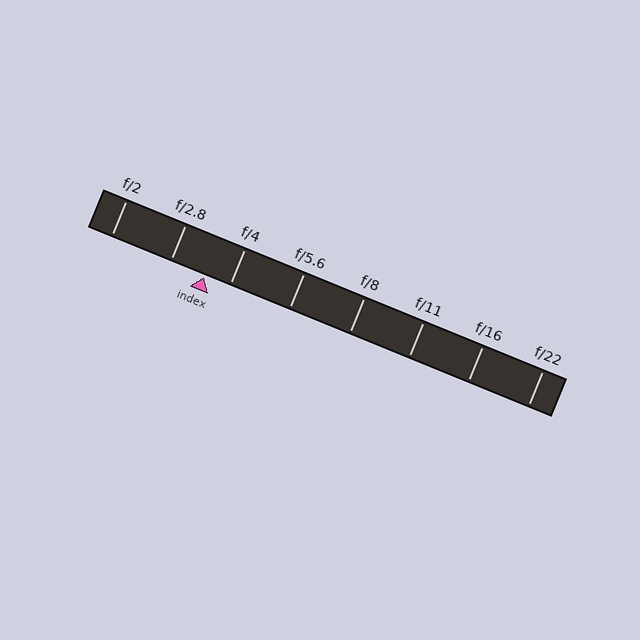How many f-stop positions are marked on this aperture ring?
There are 8 f-stop positions marked.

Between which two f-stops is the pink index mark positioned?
The index mark is between f/2.8 and f/4.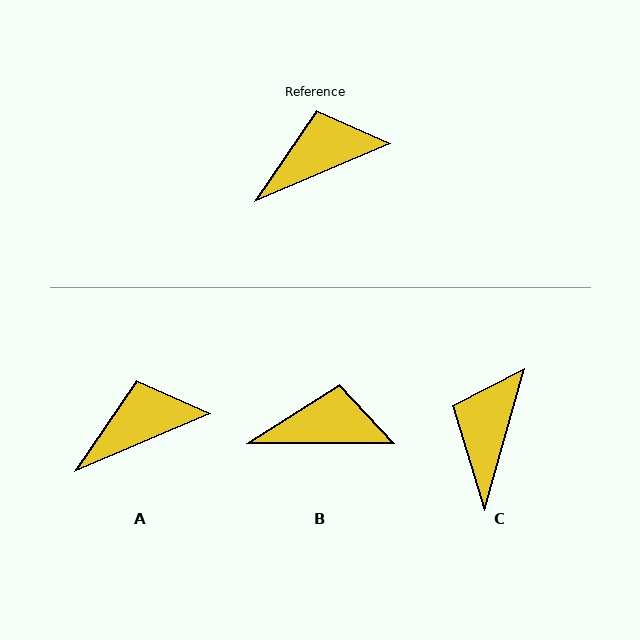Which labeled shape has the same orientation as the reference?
A.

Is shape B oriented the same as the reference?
No, it is off by about 23 degrees.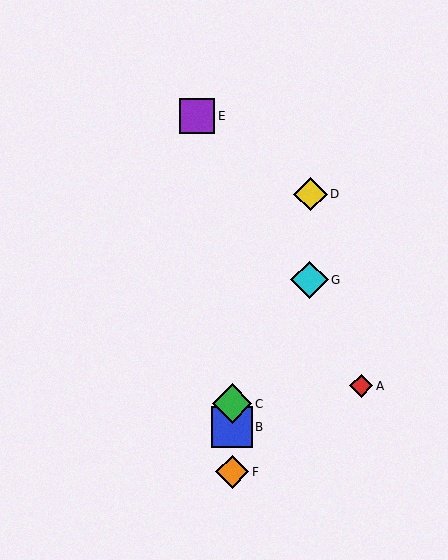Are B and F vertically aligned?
Yes, both are at x≈232.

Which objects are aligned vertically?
Objects B, C, F are aligned vertically.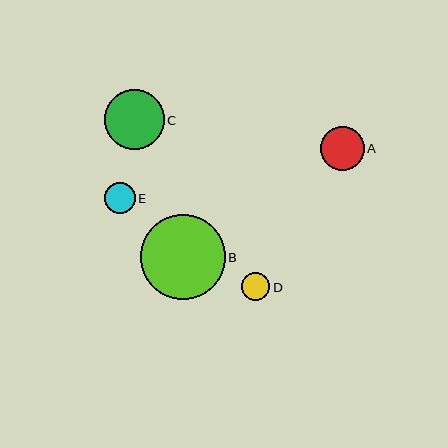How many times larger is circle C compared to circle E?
Circle C is approximately 1.9 times the size of circle E.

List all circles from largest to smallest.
From largest to smallest: B, C, A, E, D.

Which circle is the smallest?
Circle D is the smallest with a size of approximately 28 pixels.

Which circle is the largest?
Circle B is the largest with a size of approximately 85 pixels.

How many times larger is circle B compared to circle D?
Circle B is approximately 3.0 times the size of circle D.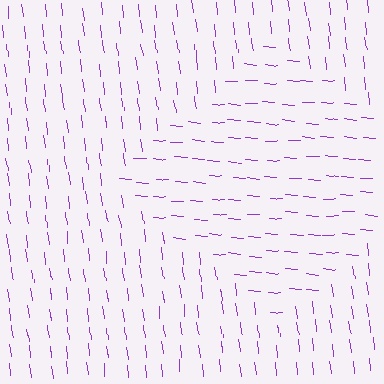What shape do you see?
I see a diamond.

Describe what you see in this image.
The image is filled with small purple line segments. A diamond region in the image has lines oriented differently from the surrounding lines, creating a visible texture boundary.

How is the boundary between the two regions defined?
The boundary is defined purely by a change in line orientation (approximately 79 degrees difference). All lines are the same color and thickness.